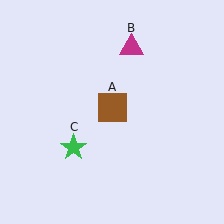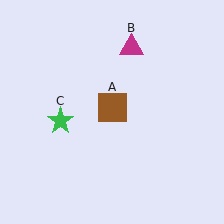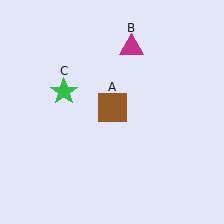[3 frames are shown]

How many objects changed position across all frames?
1 object changed position: green star (object C).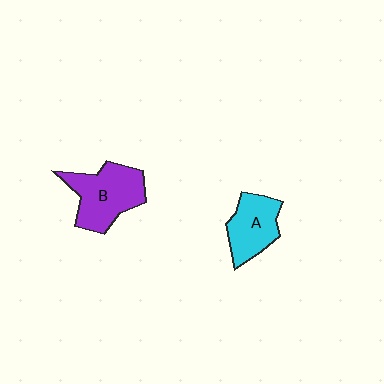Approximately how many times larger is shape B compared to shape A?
Approximately 1.3 times.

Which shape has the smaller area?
Shape A (cyan).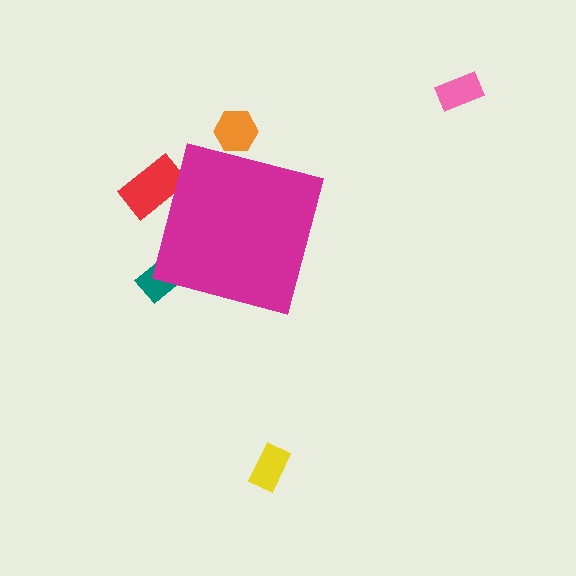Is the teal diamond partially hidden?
Yes, the teal diamond is partially hidden behind the magenta square.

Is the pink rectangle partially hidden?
No, the pink rectangle is fully visible.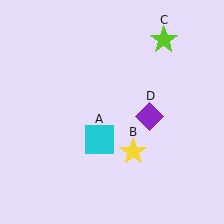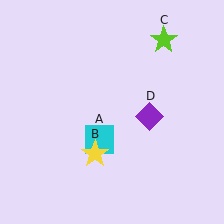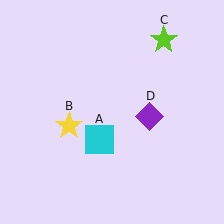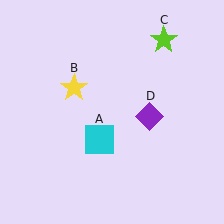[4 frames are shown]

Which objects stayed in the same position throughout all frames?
Cyan square (object A) and lime star (object C) and purple diamond (object D) remained stationary.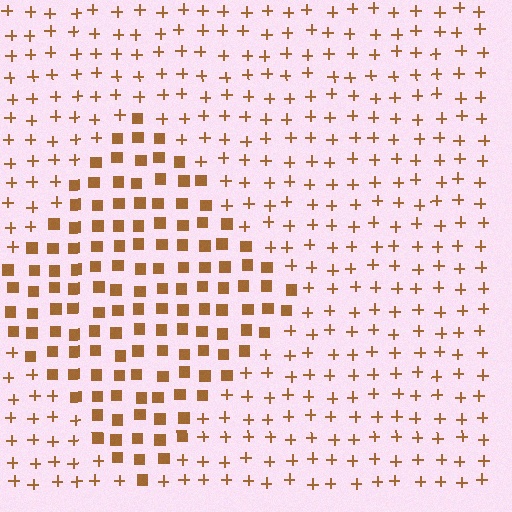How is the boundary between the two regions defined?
The boundary is defined by a change in element shape: squares inside vs. plus signs outside. All elements share the same color and spacing.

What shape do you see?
I see a diamond.